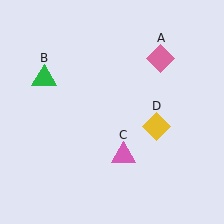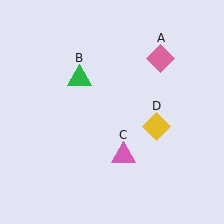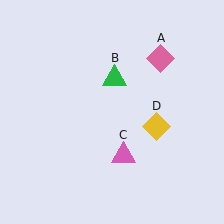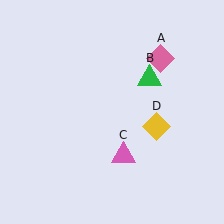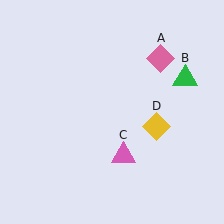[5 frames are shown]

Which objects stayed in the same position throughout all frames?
Pink diamond (object A) and pink triangle (object C) and yellow diamond (object D) remained stationary.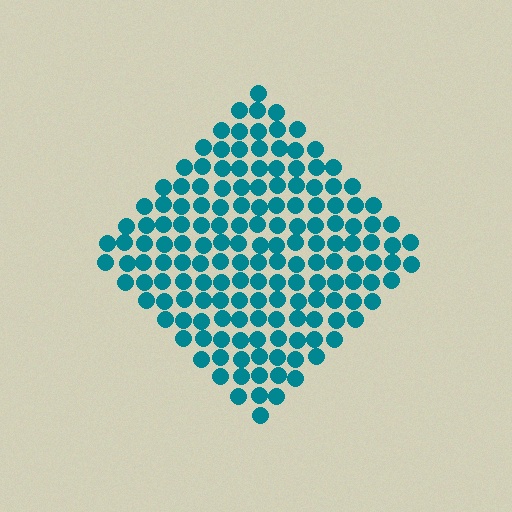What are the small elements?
The small elements are circles.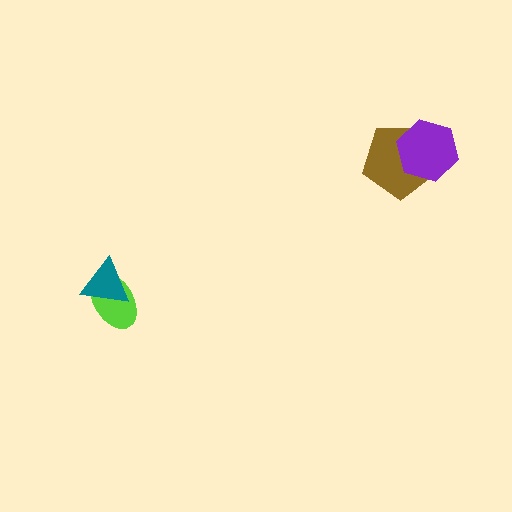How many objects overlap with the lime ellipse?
1 object overlaps with the lime ellipse.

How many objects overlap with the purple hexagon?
1 object overlaps with the purple hexagon.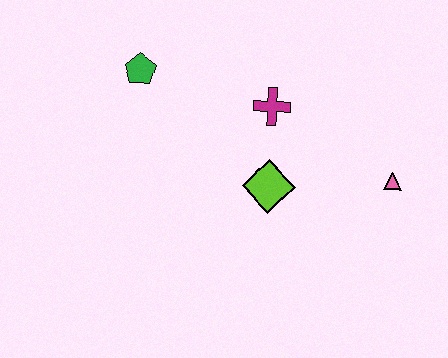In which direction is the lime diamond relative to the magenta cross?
The lime diamond is below the magenta cross.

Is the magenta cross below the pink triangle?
No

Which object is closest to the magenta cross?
The lime diamond is closest to the magenta cross.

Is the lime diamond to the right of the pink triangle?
No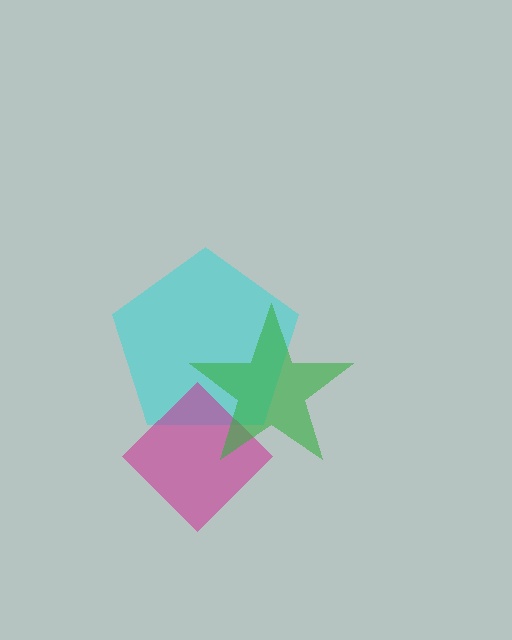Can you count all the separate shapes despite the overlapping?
Yes, there are 3 separate shapes.